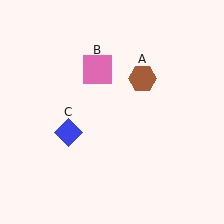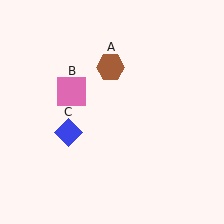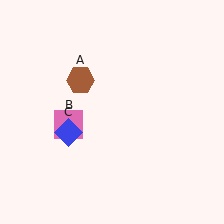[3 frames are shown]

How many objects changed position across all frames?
2 objects changed position: brown hexagon (object A), pink square (object B).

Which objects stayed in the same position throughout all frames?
Blue diamond (object C) remained stationary.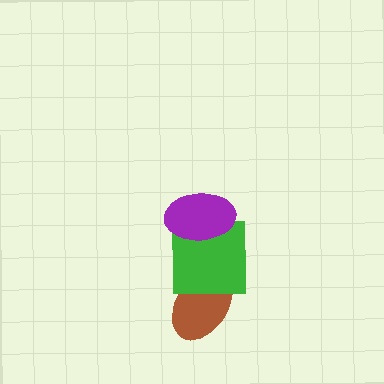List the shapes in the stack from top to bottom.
From top to bottom: the purple ellipse, the green square, the brown ellipse.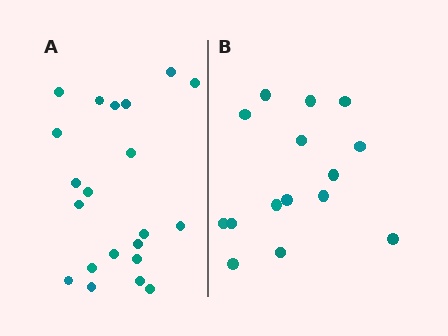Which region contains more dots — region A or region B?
Region A (the left region) has more dots.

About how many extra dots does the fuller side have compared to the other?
Region A has about 6 more dots than region B.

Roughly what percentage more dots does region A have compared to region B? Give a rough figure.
About 40% more.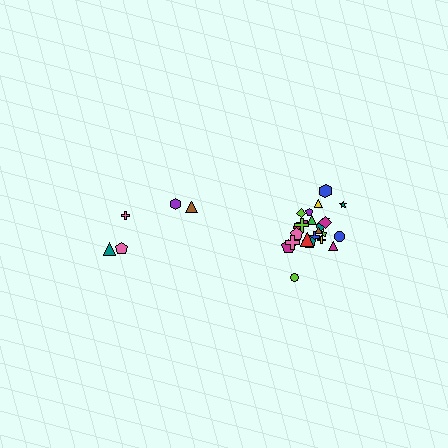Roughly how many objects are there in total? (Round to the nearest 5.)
Roughly 30 objects in total.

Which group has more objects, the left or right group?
The right group.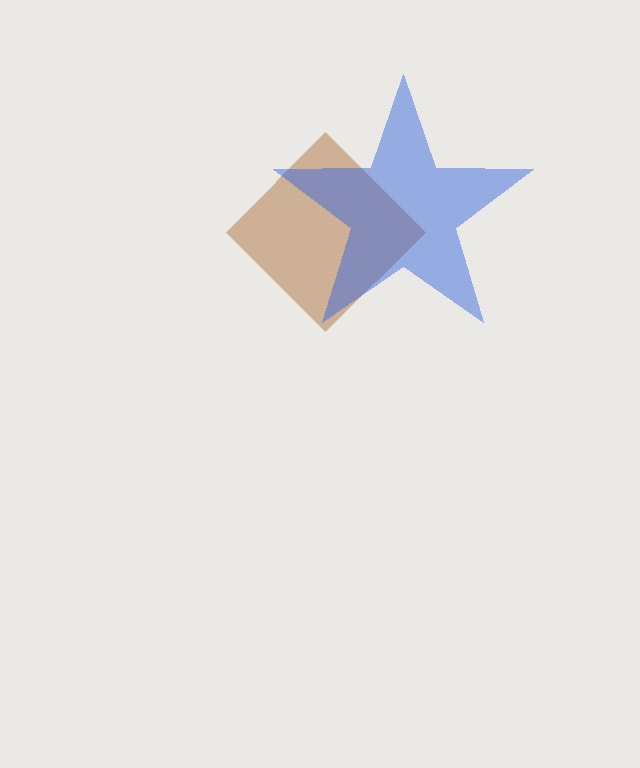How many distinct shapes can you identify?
There are 2 distinct shapes: a brown diamond, a blue star.